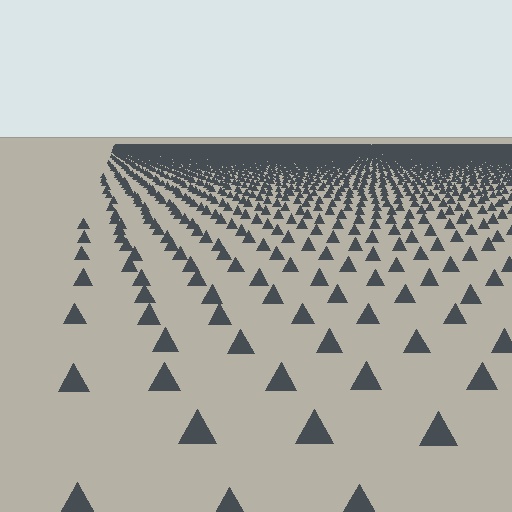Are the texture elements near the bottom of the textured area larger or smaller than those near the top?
Larger. Near the bottom, elements are closer to the viewer and appear at a bigger on-screen size.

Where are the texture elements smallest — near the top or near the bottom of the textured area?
Near the top.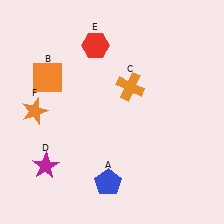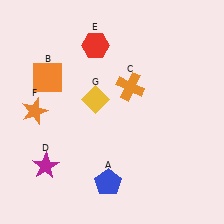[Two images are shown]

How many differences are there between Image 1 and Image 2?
There is 1 difference between the two images.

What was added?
A yellow diamond (G) was added in Image 2.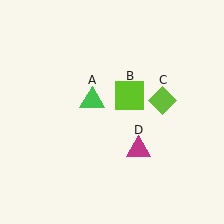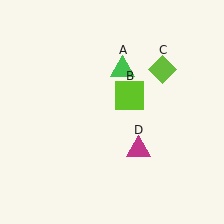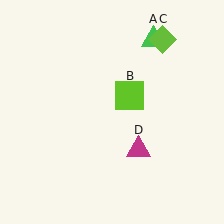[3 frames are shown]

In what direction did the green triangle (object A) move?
The green triangle (object A) moved up and to the right.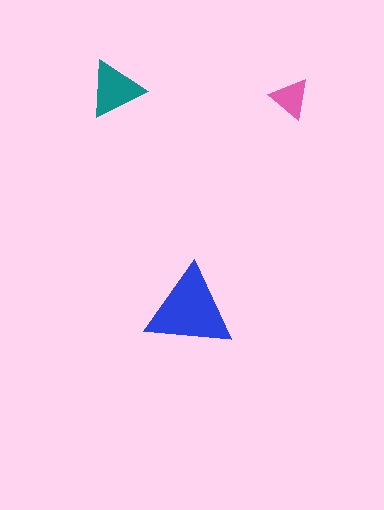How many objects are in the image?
There are 3 objects in the image.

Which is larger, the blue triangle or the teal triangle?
The blue one.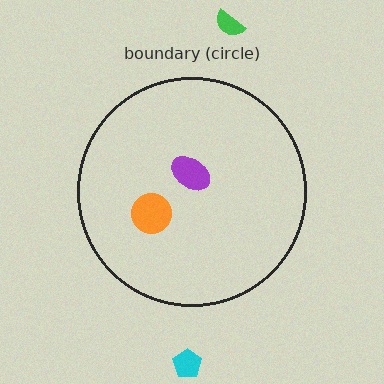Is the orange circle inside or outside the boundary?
Inside.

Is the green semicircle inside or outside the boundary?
Outside.